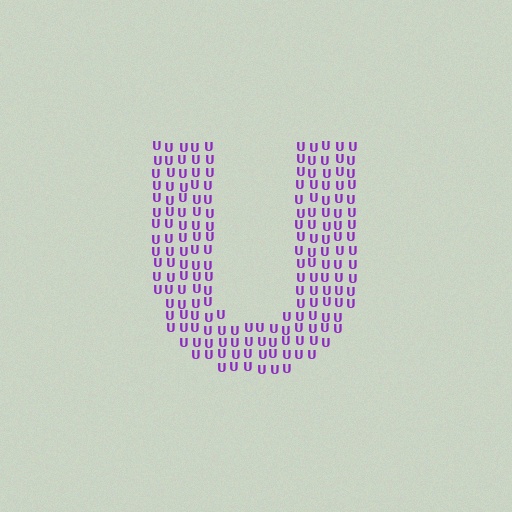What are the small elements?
The small elements are letter U's.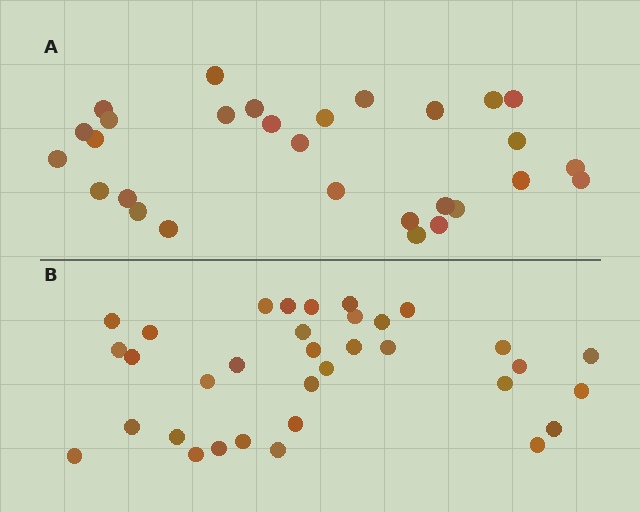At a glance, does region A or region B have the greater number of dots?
Region B (the bottom region) has more dots.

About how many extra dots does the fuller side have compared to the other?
Region B has about 5 more dots than region A.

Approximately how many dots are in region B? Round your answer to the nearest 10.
About 30 dots. (The exact count is 34, which rounds to 30.)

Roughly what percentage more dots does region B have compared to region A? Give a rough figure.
About 15% more.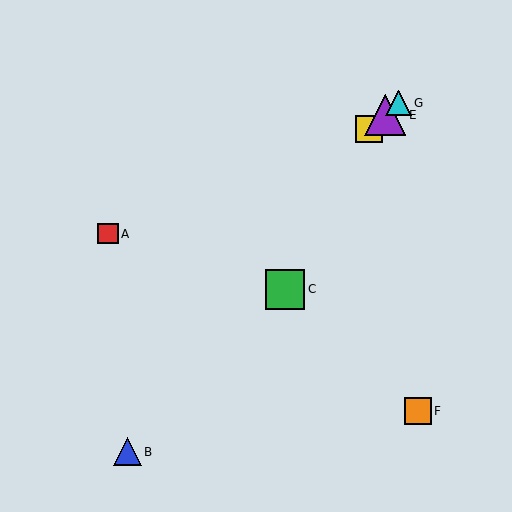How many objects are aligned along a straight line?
3 objects (D, E, G) are aligned along a straight line.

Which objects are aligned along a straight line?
Objects D, E, G are aligned along a straight line.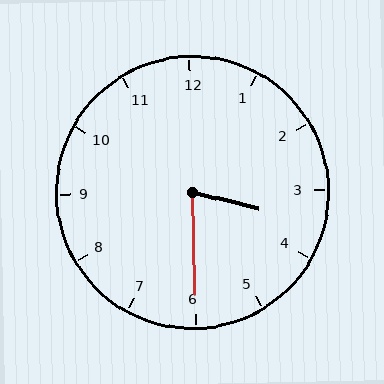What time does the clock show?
3:30.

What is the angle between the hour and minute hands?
Approximately 75 degrees.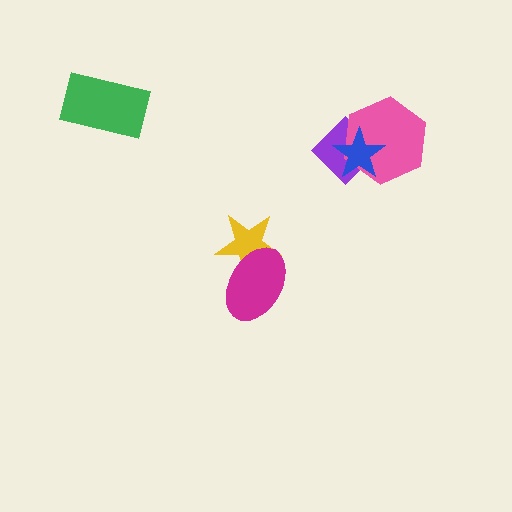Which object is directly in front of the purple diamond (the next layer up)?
The pink hexagon is directly in front of the purple diamond.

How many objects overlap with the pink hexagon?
2 objects overlap with the pink hexagon.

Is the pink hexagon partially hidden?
Yes, it is partially covered by another shape.